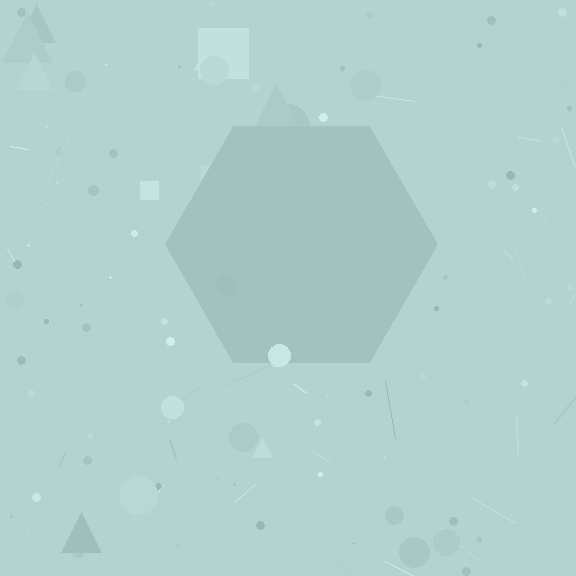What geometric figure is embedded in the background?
A hexagon is embedded in the background.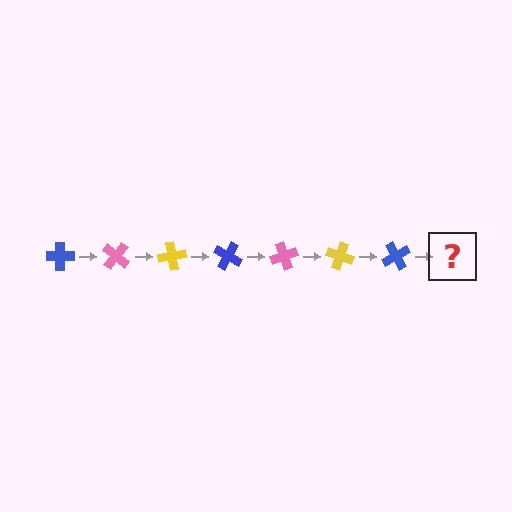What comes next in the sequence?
The next element should be a pink cross, rotated 280 degrees from the start.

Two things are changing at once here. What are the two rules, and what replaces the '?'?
The two rules are that it rotates 40 degrees each step and the color cycles through blue, pink, and yellow. The '?' should be a pink cross, rotated 280 degrees from the start.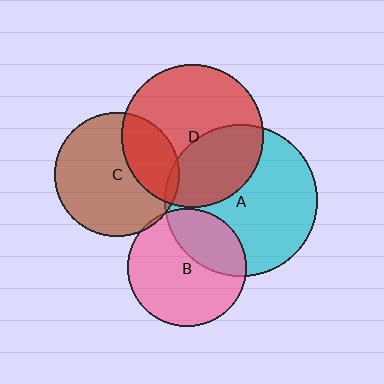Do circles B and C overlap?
Yes.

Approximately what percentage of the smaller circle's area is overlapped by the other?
Approximately 5%.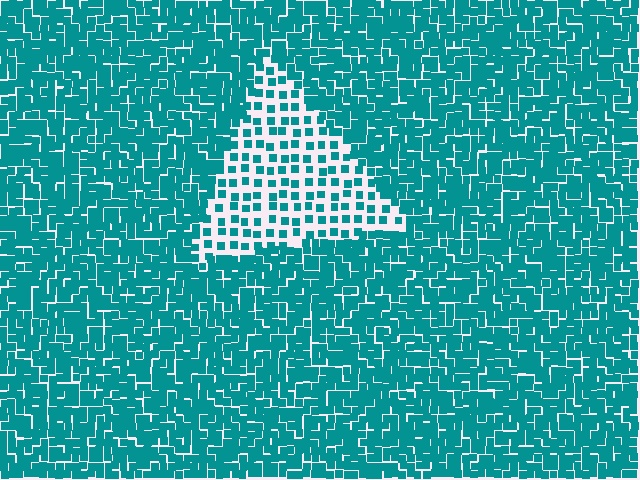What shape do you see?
I see a triangle.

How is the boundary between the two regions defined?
The boundary is defined by a change in element density (approximately 2.5x ratio). All elements are the same color, size, and shape.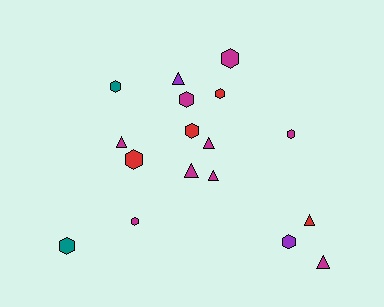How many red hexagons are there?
There are 3 red hexagons.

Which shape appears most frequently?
Hexagon, with 10 objects.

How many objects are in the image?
There are 17 objects.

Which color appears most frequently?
Magenta, with 9 objects.